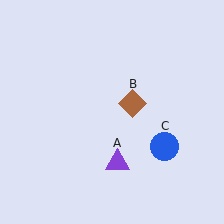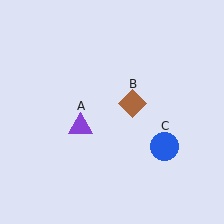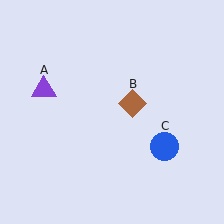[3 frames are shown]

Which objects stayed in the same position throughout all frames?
Brown diamond (object B) and blue circle (object C) remained stationary.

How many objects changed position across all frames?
1 object changed position: purple triangle (object A).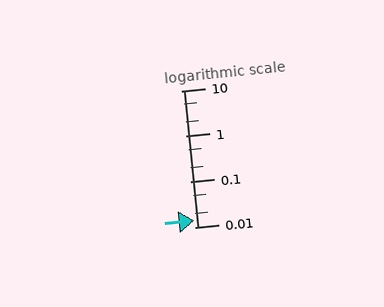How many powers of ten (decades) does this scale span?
The scale spans 3 decades, from 0.01 to 10.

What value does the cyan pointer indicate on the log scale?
The pointer indicates approximately 0.014.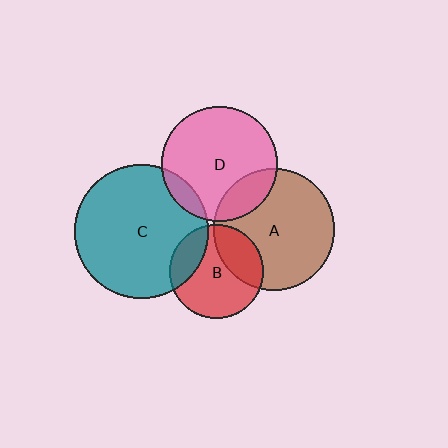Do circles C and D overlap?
Yes.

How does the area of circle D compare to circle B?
Approximately 1.5 times.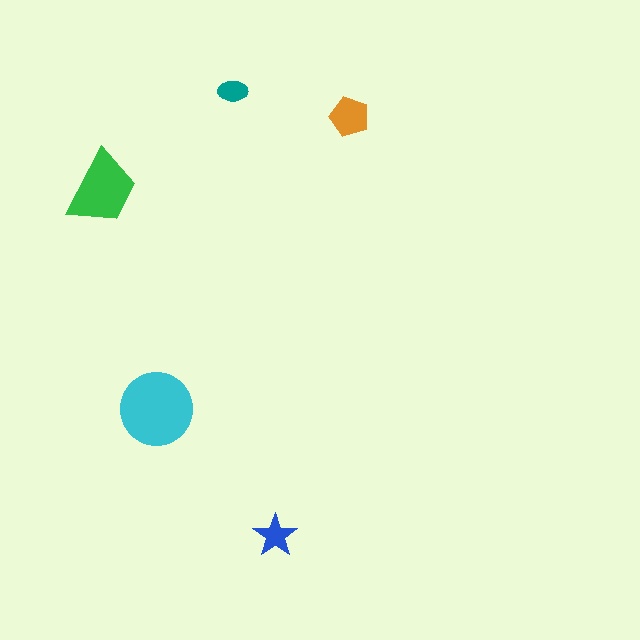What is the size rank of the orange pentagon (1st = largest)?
3rd.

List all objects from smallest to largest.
The teal ellipse, the blue star, the orange pentagon, the green trapezoid, the cyan circle.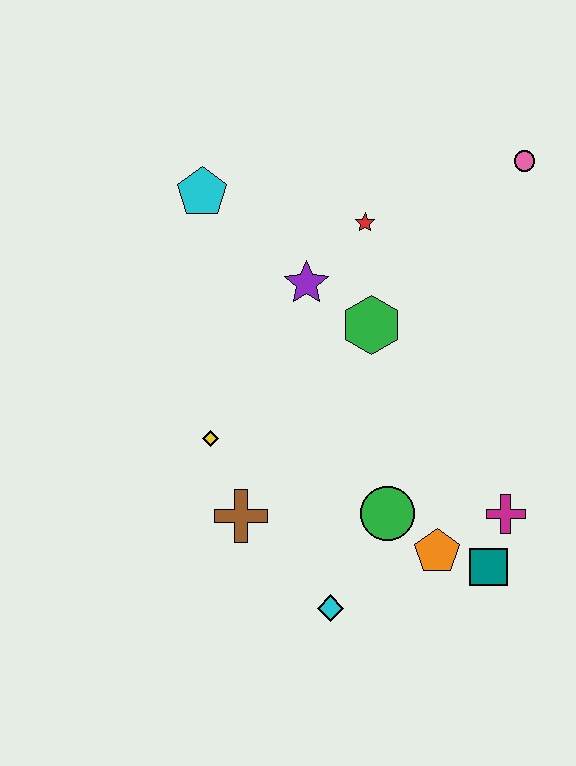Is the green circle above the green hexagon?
No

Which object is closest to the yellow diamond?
The brown cross is closest to the yellow diamond.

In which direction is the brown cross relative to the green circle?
The brown cross is to the left of the green circle.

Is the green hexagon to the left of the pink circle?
Yes